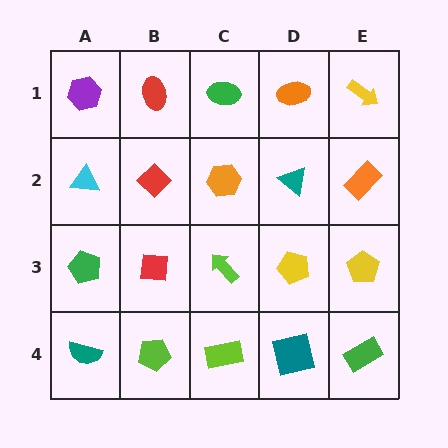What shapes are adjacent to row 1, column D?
A teal triangle (row 2, column D), a green ellipse (row 1, column C), a yellow arrow (row 1, column E).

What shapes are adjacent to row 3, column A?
A cyan triangle (row 2, column A), a teal semicircle (row 4, column A), a red square (row 3, column B).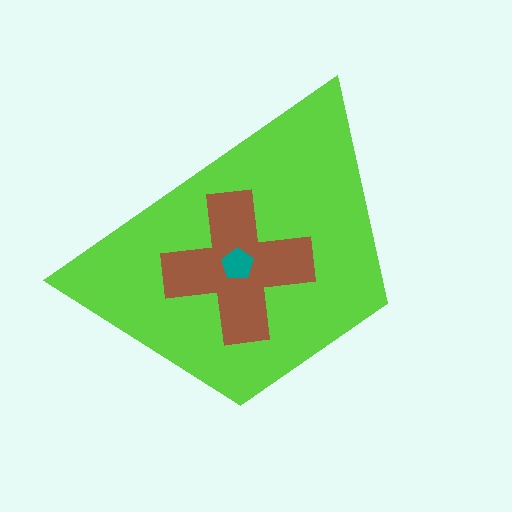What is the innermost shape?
The teal pentagon.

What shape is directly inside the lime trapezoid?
The brown cross.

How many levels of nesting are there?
3.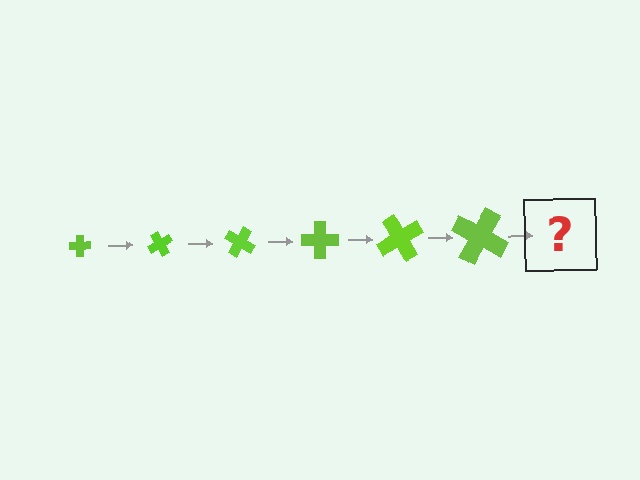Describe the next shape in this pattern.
It should be a cross, larger than the previous one and rotated 360 degrees from the start.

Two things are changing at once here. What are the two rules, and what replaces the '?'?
The two rules are that the cross grows larger each step and it rotates 60 degrees each step. The '?' should be a cross, larger than the previous one and rotated 360 degrees from the start.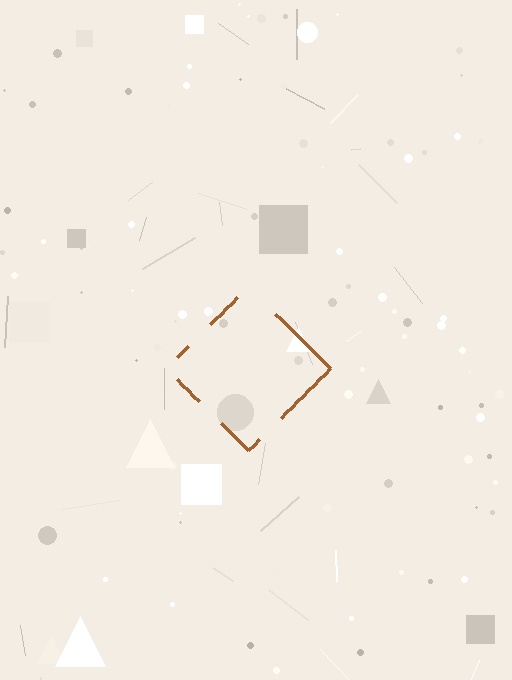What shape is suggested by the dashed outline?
The dashed outline suggests a diamond.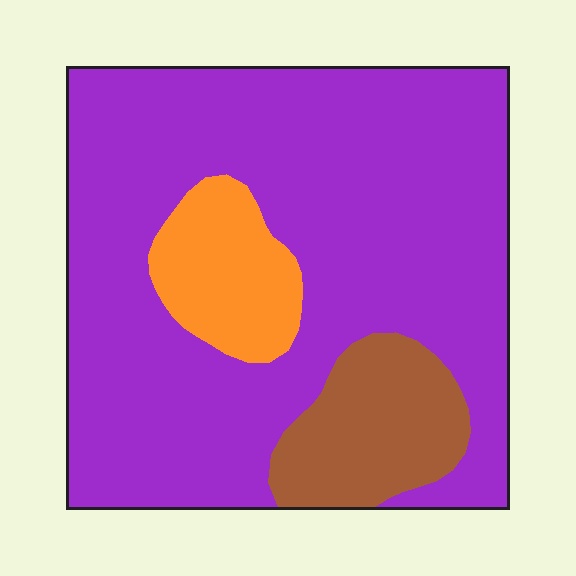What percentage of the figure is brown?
Brown takes up about one eighth (1/8) of the figure.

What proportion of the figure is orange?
Orange takes up about one tenth (1/10) of the figure.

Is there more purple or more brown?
Purple.